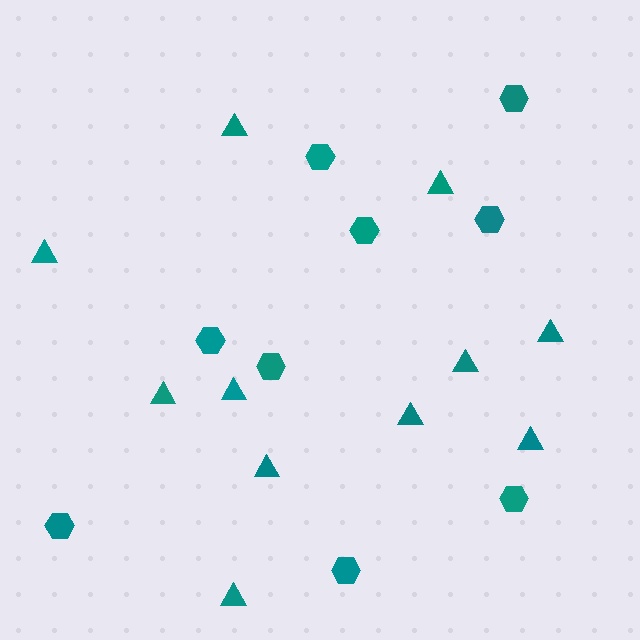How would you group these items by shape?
There are 2 groups: one group of hexagons (9) and one group of triangles (11).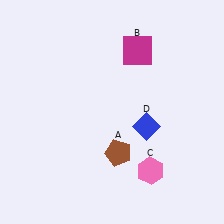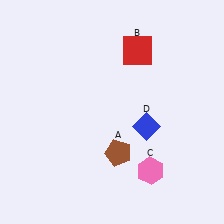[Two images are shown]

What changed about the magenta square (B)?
In Image 1, B is magenta. In Image 2, it changed to red.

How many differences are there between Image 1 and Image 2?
There is 1 difference between the two images.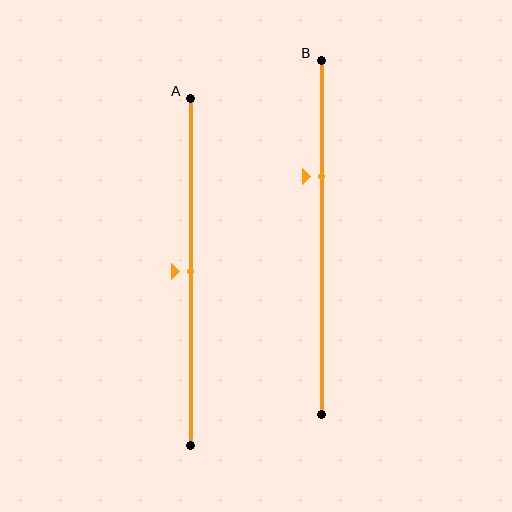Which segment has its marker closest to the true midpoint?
Segment A has its marker closest to the true midpoint.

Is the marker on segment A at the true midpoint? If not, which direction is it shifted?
Yes, the marker on segment A is at the true midpoint.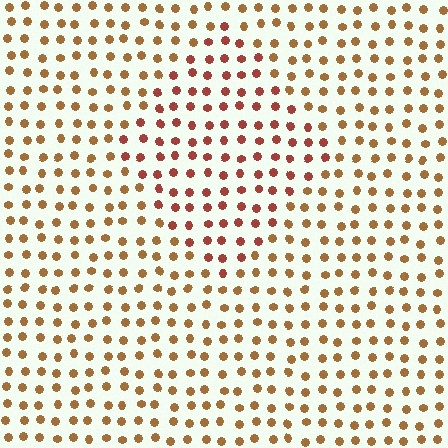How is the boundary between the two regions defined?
The boundary is defined purely by a slight shift in hue (about 29 degrees). Spacing, size, and orientation are identical on both sides.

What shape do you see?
I see a diamond.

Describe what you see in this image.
The image is filled with small brown elements in a uniform arrangement. A diamond-shaped region is visible where the elements are tinted to a slightly different hue, forming a subtle color boundary.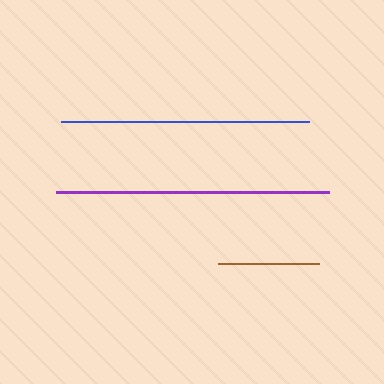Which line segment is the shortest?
The brown line is the shortest at approximately 101 pixels.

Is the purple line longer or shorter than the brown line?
The purple line is longer than the brown line.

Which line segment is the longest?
The purple line is the longest at approximately 273 pixels.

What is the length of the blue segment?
The blue segment is approximately 248 pixels long.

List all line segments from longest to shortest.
From longest to shortest: purple, blue, brown.